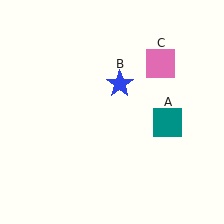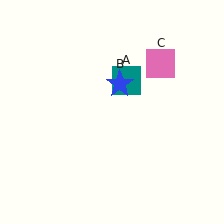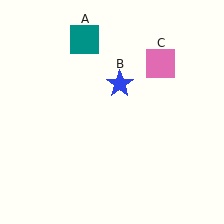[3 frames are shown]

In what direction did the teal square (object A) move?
The teal square (object A) moved up and to the left.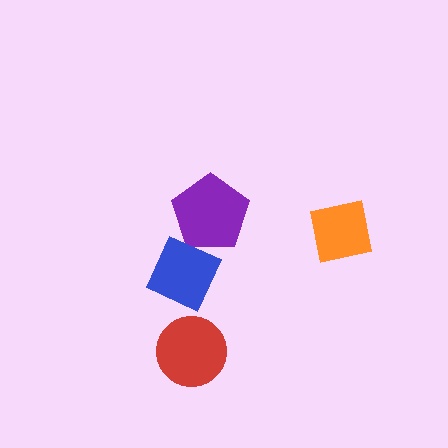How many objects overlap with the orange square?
0 objects overlap with the orange square.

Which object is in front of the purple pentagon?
The blue diamond is in front of the purple pentagon.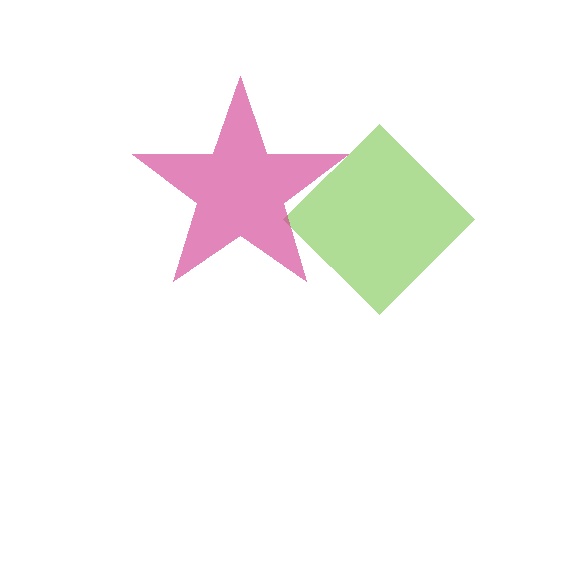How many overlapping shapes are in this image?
There are 2 overlapping shapes in the image.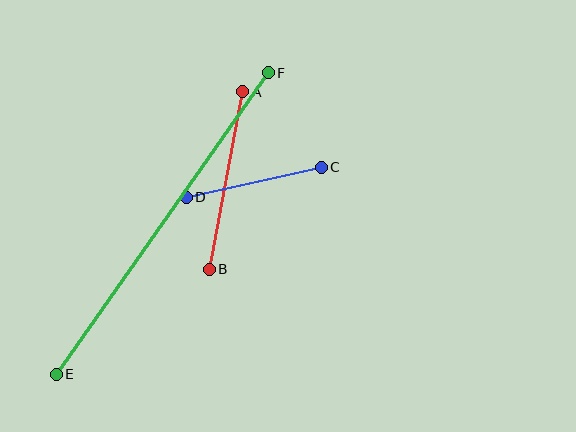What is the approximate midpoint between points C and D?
The midpoint is at approximately (254, 182) pixels.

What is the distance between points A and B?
The distance is approximately 180 pixels.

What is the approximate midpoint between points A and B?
The midpoint is at approximately (226, 180) pixels.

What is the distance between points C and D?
The distance is approximately 139 pixels.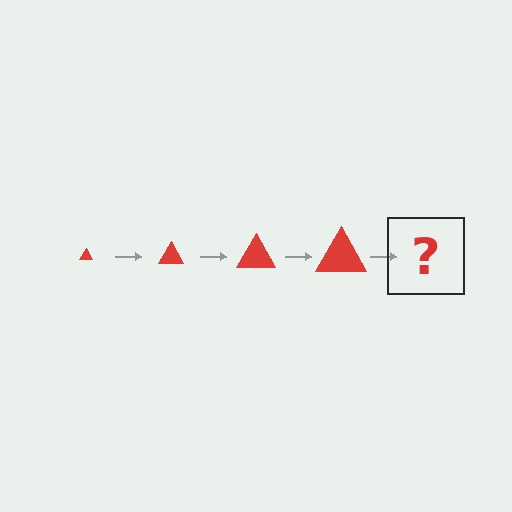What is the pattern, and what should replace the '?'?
The pattern is that the triangle gets progressively larger each step. The '?' should be a red triangle, larger than the previous one.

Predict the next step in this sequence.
The next step is a red triangle, larger than the previous one.